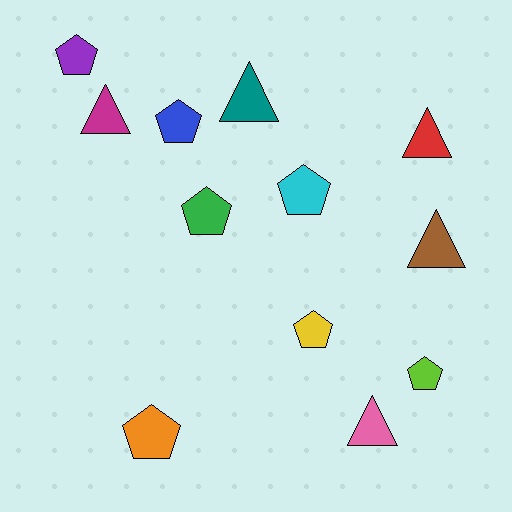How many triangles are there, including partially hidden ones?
There are 5 triangles.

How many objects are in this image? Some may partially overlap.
There are 12 objects.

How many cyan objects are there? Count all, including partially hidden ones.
There is 1 cyan object.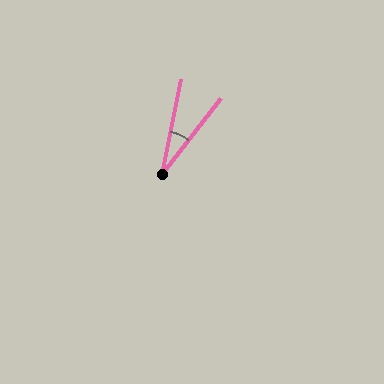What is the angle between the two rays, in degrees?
Approximately 27 degrees.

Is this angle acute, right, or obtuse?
It is acute.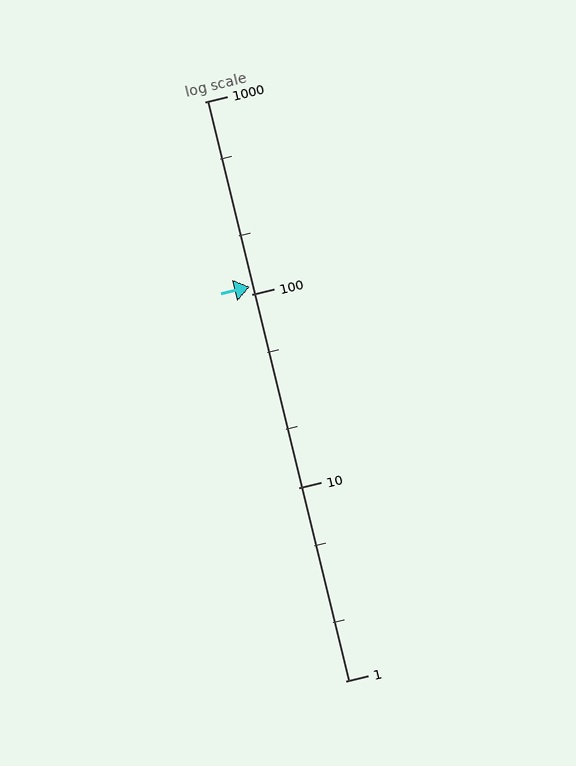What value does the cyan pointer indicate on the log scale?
The pointer indicates approximately 110.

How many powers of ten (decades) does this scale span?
The scale spans 3 decades, from 1 to 1000.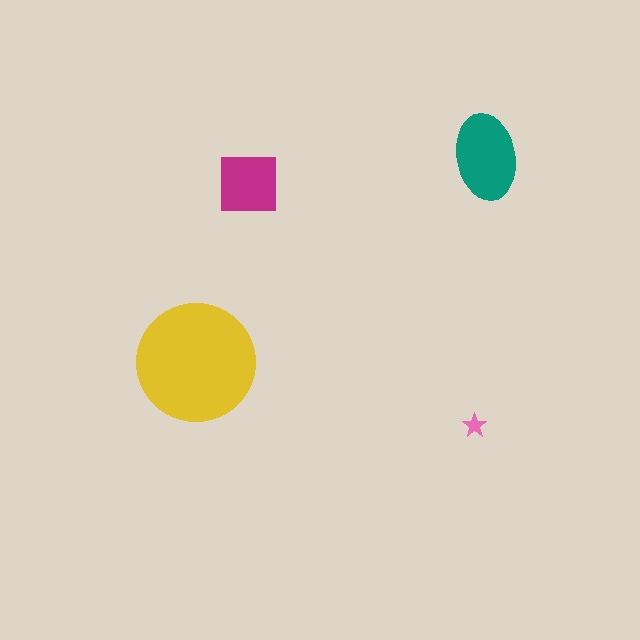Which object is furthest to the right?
The teal ellipse is rightmost.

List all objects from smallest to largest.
The pink star, the magenta square, the teal ellipse, the yellow circle.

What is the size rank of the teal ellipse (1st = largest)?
2nd.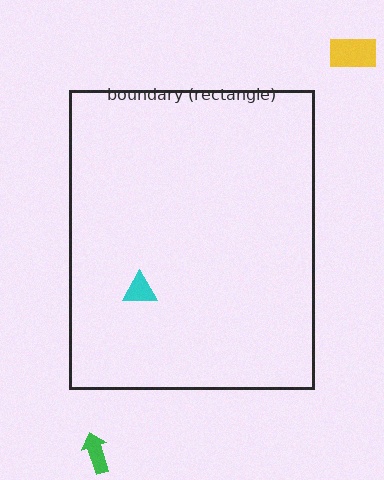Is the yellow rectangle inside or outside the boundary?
Outside.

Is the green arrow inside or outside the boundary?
Outside.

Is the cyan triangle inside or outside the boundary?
Inside.